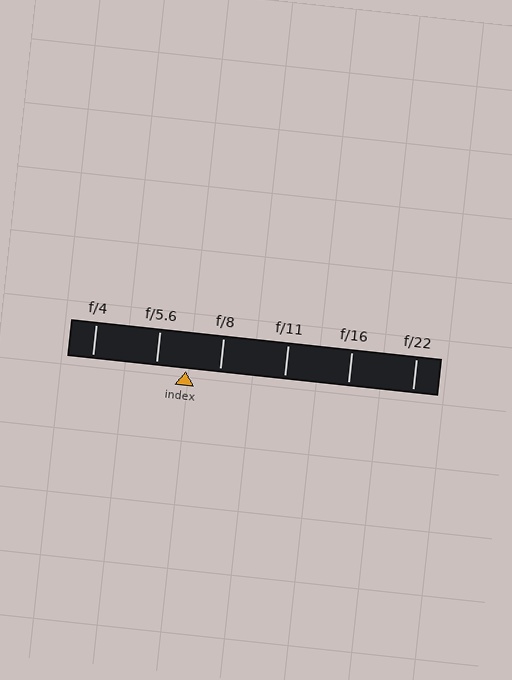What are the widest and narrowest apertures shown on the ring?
The widest aperture shown is f/4 and the narrowest is f/22.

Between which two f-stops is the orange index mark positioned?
The index mark is between f/5.6 and f/8.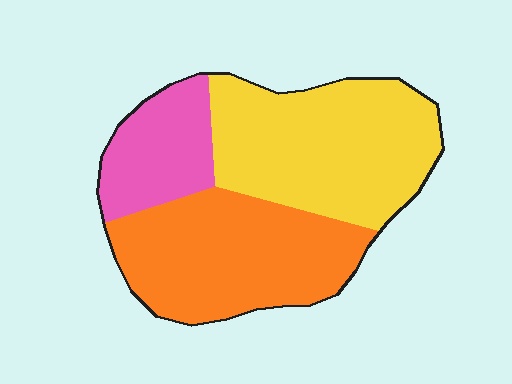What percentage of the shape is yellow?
Yellow takes up between a quarter and a half of the shape.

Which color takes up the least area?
Pink, at roughly 20%.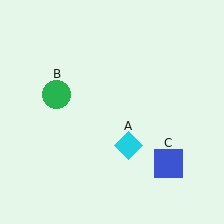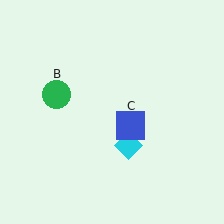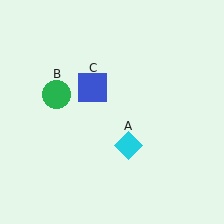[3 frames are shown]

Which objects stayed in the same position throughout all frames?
Cyan diamond (object A) and green circle (object B) remained stationary.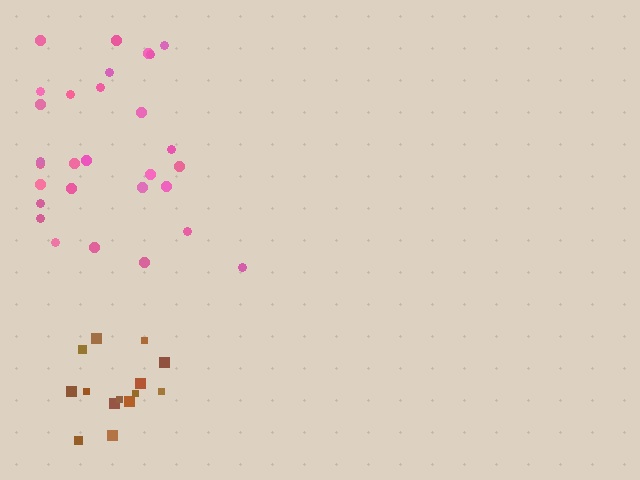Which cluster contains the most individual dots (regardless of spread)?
Pink (29).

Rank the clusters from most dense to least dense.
brown, pink.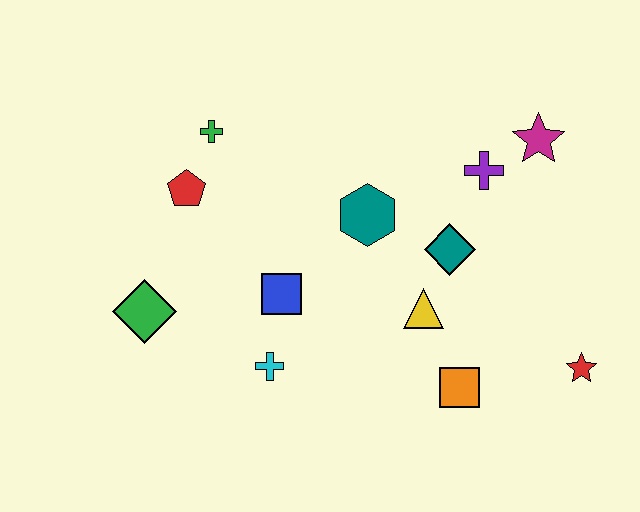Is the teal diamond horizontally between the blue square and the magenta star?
Yes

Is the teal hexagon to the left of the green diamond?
No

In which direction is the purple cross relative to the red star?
The purple cross is above the red star.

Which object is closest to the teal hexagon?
The teal diamond is closest to the teal hexagon.